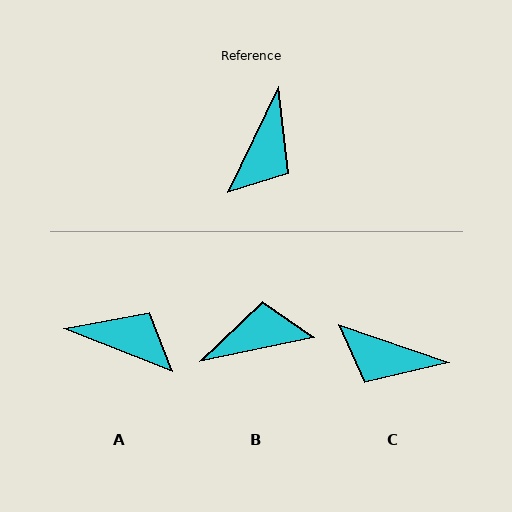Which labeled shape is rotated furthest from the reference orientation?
B, about 128 degrees away.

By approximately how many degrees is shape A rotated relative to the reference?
Approximately 94 degrees counter-clockwise.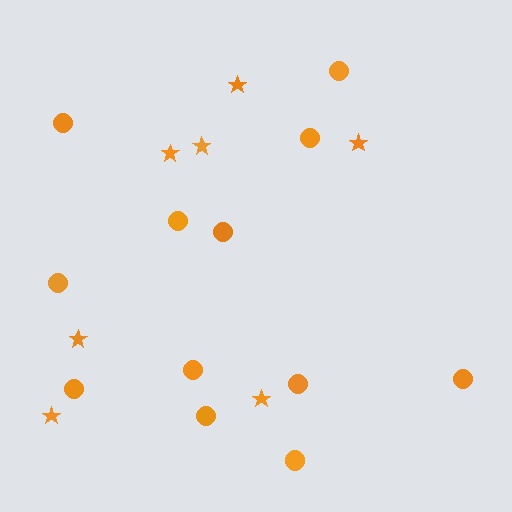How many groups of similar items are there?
There are 2 groups: one group of circles (12) and one group of stars (7).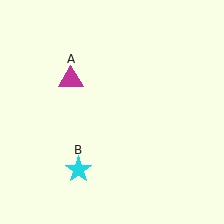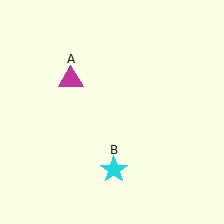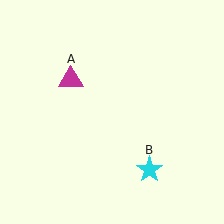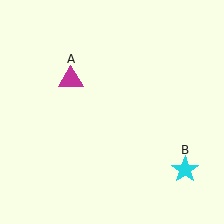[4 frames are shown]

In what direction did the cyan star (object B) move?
The cyan star (object B) moved right.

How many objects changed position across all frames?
1 object changed position: cyan star (object B).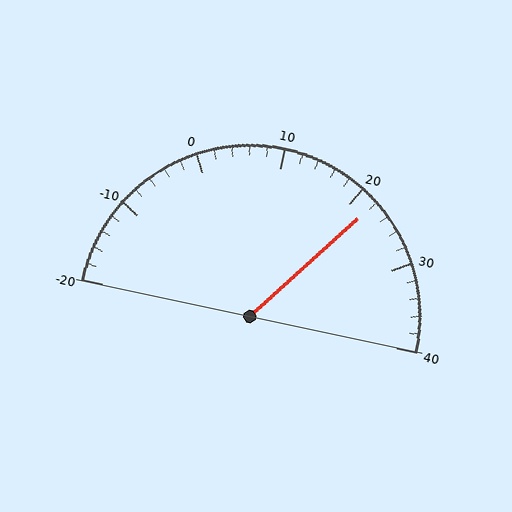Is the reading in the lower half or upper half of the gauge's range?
The reading is in the upper half of the range (-20 to 40).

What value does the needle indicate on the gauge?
The needle indicates approximately 22.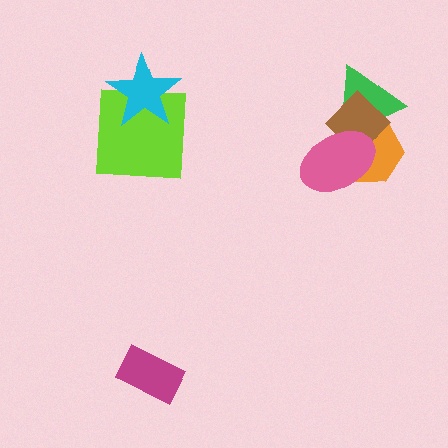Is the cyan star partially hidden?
No, no other shape covers it.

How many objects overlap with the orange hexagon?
3 objects overlap with the orange hexagon.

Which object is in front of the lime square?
The cyan star is in front of the lime square.